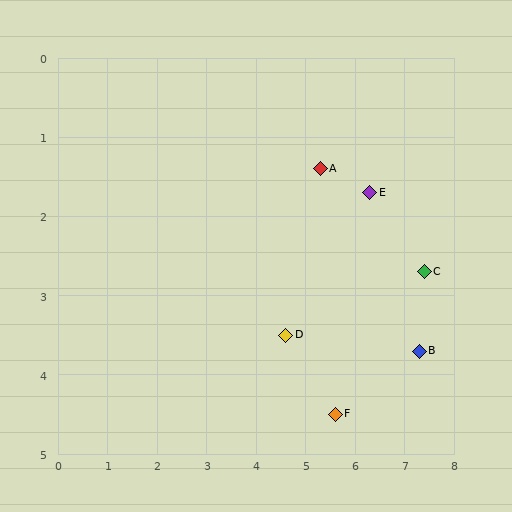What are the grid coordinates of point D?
Point D is at approximately (4.6, 3.5).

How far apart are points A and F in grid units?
Points A and F are about 3.1 grid units apart.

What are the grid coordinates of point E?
Point E is at approximately (6.3, 1.7).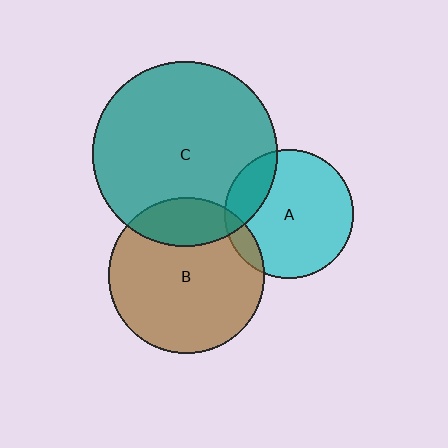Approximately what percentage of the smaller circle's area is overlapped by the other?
Approximately 20%.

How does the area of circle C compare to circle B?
Approximately 1.4 times.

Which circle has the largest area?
Circle C (teal).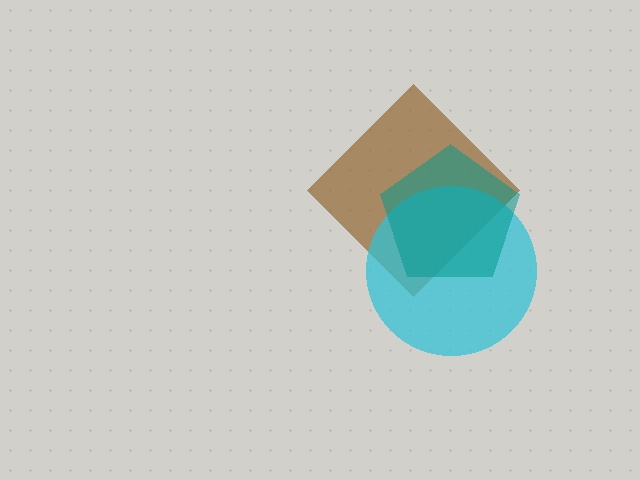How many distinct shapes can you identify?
There are 3 distinct shapes: a brown diamond, a cyan circle, a teal pentagon.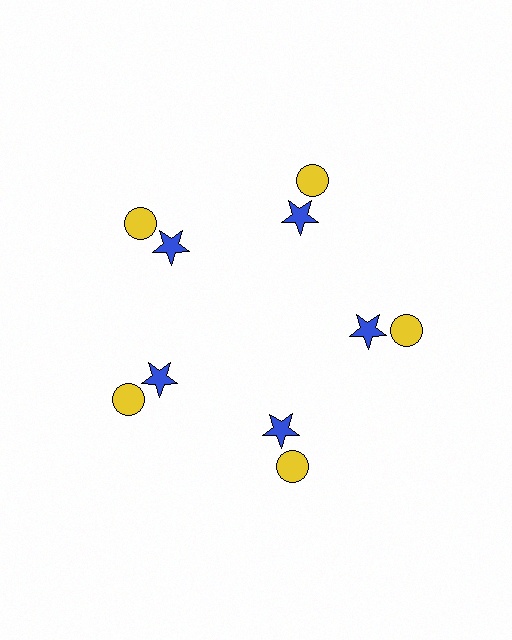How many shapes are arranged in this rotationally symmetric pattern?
There are 10 shapes, arranged in 5 groups of 2.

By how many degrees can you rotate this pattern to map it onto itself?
The pattern maps onto itself every 72 degrees of rotation.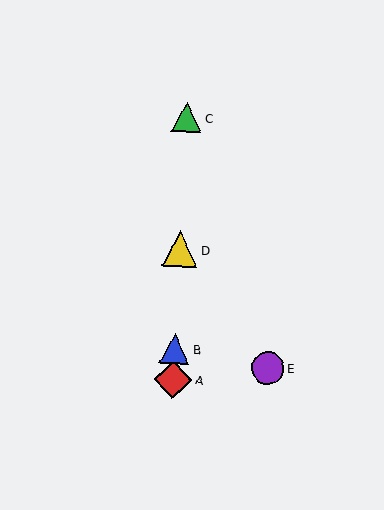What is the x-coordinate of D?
Object D is at x≈180.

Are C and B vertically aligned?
Yes, both are at x≈187.